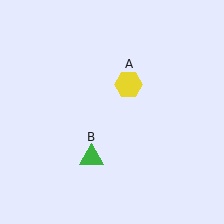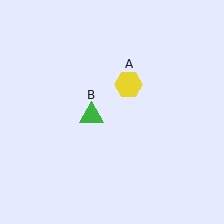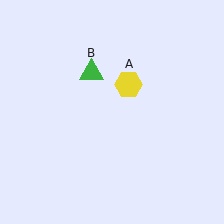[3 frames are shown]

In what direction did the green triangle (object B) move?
The green triangle (object B) moved up.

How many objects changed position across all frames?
1 object changed position: green triangle (object B).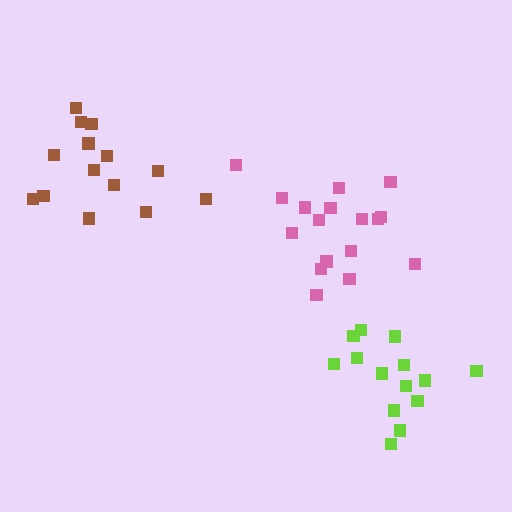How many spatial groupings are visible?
There are 3 spatial groupings.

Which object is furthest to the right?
The lime cluster is rightmost.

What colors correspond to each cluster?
The clusters are colored: brown, lime, pink.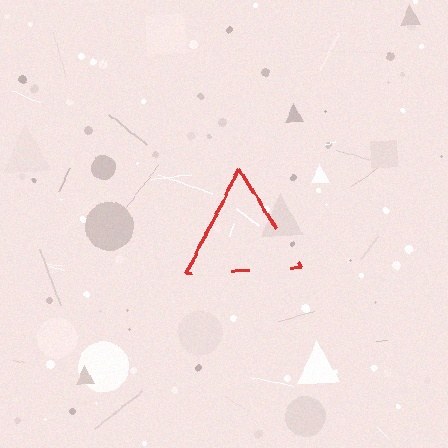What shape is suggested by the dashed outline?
The dashed outline suggests a triangle.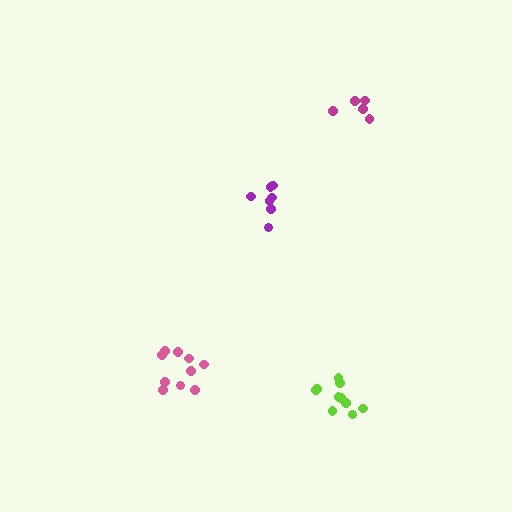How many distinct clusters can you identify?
There are 4 distinct clusters.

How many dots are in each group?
Group 1: 10 dots, Group 2: 7 dots, Group 3: 10 dots, Group 4: 5 dots (32 total).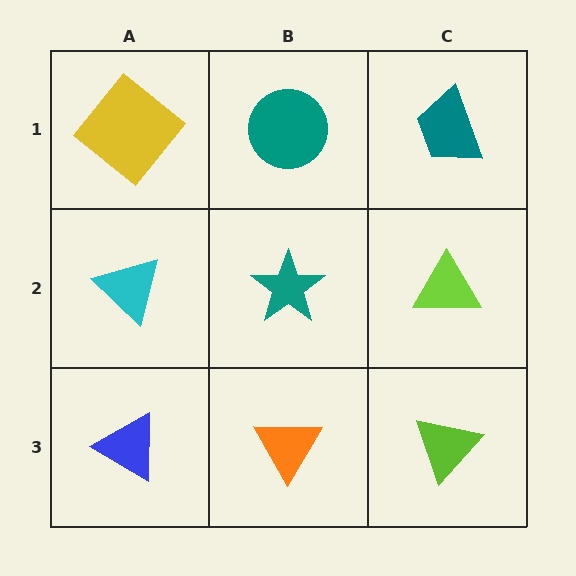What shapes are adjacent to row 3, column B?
A teal star (row 2, column B), a blue triangle (row 3, column A), a lime triangle (row 3, column C).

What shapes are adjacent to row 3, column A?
A cyan triangle (row 2, column A), an orange triangle (row 3, column B).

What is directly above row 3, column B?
A teal star.